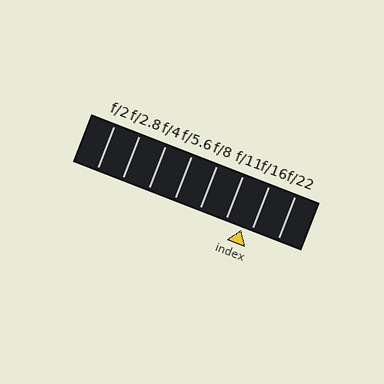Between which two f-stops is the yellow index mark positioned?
The index mark is between f/11 and f/16.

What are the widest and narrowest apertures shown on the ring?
The widest aperture shown is f/2 and the narrowest is f/22.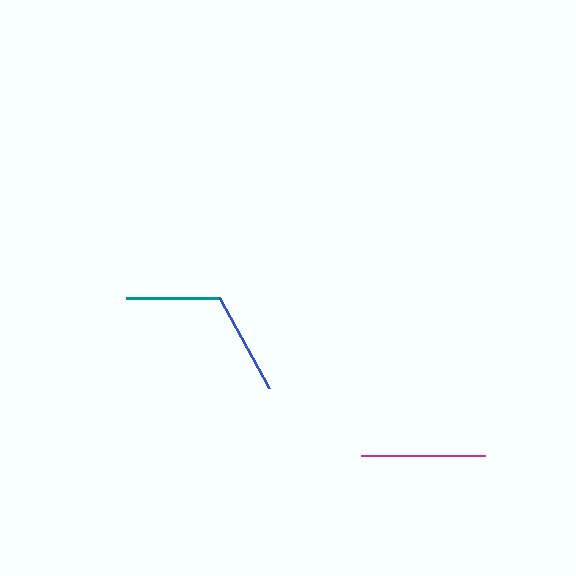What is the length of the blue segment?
The blue segment is approximately 104 pixels long.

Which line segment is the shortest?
The teal line is the shortest at approximately 92 pixels.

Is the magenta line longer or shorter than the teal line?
The magenta line is longer than the teal line.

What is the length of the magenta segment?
The magenta segment is approximately 125 pixels long.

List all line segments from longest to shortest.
From longest to shortest: magenta, blue, teal.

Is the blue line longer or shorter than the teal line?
The blue line is longer than the teal line.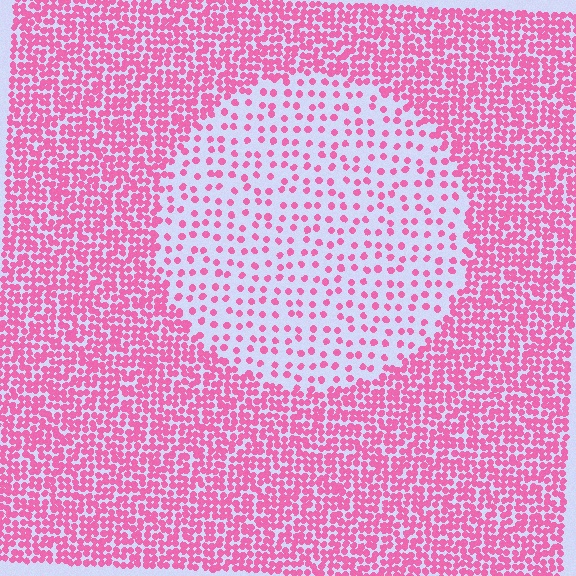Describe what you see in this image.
The image contains small pink elements arranged at two different densities. A circle-shaped region is visible where the elements are less densely packed than the surrounding area.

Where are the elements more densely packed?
The elements are more densely packed outside the circle boundary.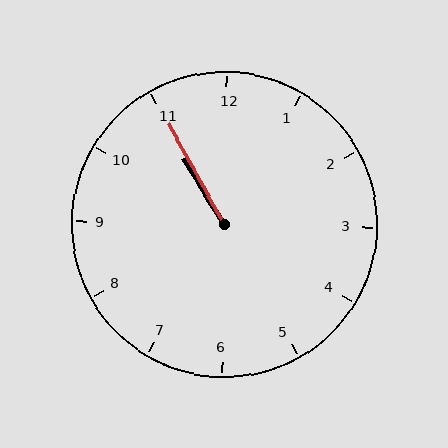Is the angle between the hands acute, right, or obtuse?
It is acute.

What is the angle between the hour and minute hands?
Approximately 2 degrees.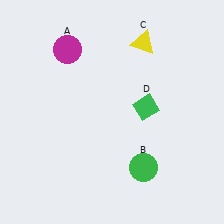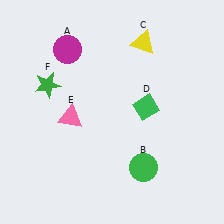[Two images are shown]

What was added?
A pink triangle (E), a green star (F) were added in Image 2.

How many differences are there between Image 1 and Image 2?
There are 2 differences between the two images.